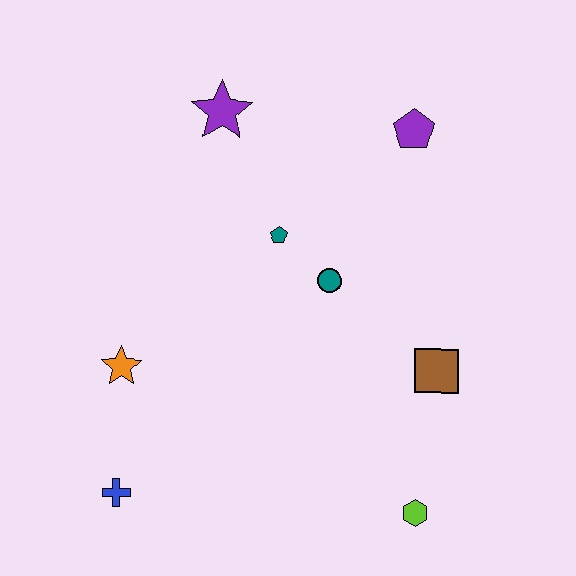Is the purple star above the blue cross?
Yes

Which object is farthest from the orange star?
The purple pentagon is farthest from the orange star.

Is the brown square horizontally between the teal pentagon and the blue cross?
No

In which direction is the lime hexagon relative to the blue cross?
The lime hexagon is to the right of the blue cross.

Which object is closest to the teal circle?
The teal pentagon is closest to the teal circle.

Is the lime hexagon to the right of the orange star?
Yes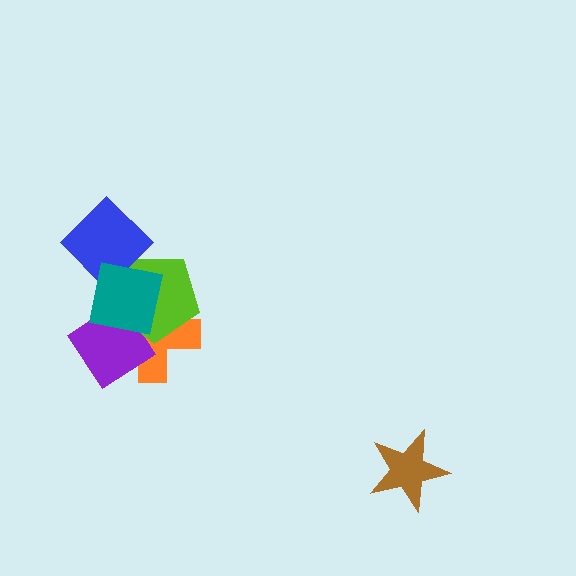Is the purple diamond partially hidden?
Yes, it is partially covered by another shape.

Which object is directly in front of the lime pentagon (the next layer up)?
The blue diamond is directly in front of the lime pentagon.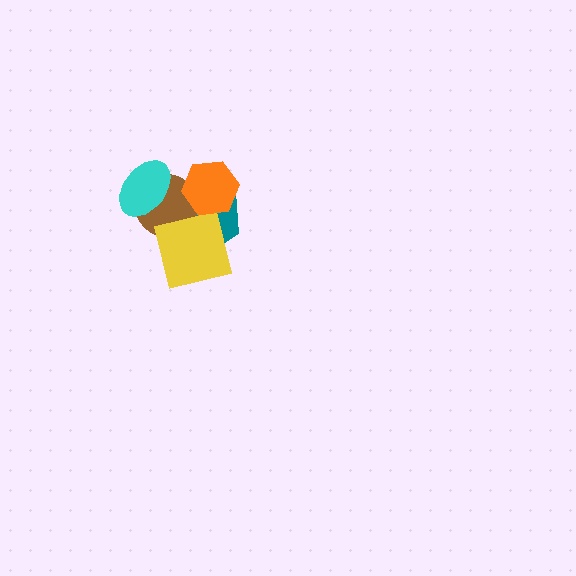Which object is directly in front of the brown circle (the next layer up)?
The yellow square is directly in front of the brown circle.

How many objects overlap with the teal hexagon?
4 objects overlap with the teal hexagon.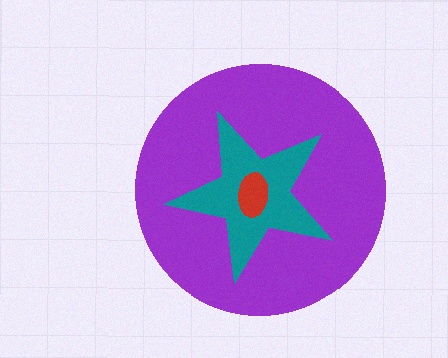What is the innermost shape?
The red ellipse.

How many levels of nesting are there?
3.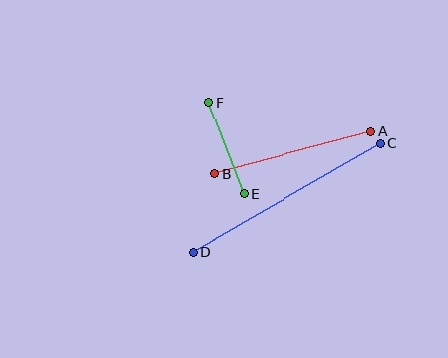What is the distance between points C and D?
The distance is approximately 217 pixels.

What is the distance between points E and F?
The distance is approximately 97 pixels.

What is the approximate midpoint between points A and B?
The midpoint is at approximately (292, 152) pixels.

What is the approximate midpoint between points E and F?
The midpoint is at approximately (227, 148) pixels.